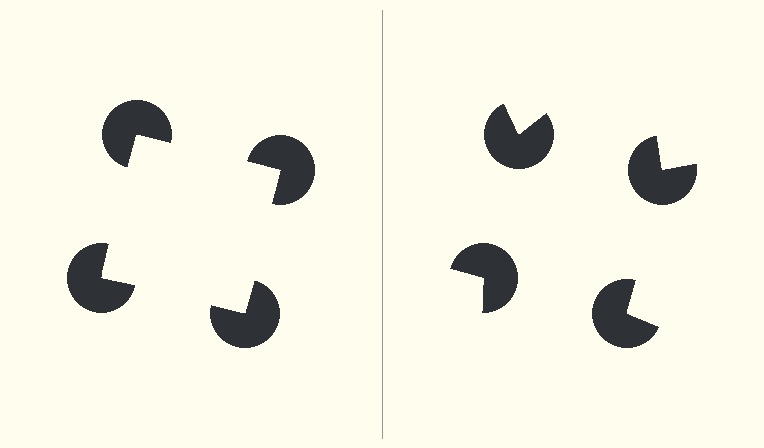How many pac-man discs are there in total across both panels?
8 — 4 on each side.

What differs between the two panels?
The pac-man discs are positioned identically on both sides; only the wedge orientations differ. On the left they align to a square; on the right they are misaligned.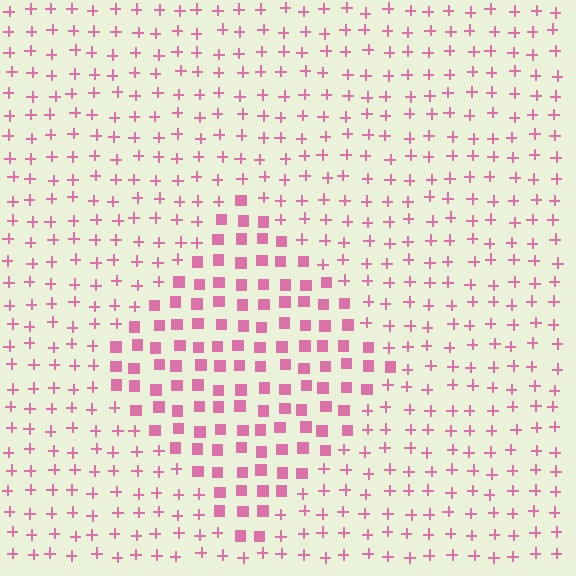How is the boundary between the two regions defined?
The boundary is defined by a change in element shape: squares inside vs. plus signs outside. All elements share the same color and spacing.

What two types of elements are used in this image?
The image uses squares inside the diamond region and plus signs outside it.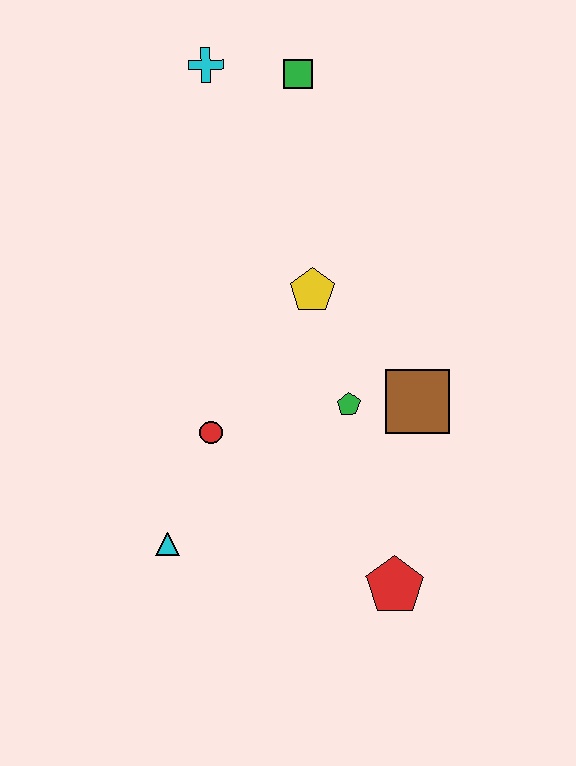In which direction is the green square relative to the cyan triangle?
The green square is above the cyan triangle.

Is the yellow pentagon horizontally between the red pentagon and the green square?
Yes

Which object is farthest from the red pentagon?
The cyan cross is farthest from the red pentagon.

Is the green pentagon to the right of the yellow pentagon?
Yes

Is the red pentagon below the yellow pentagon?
Yes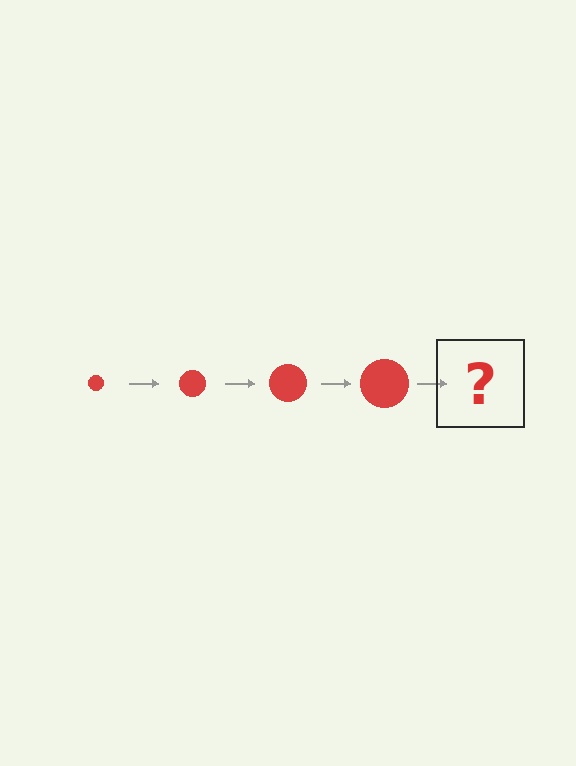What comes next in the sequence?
The next element should be a red circle, larger than the previous one.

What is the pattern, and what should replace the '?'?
The pattern is that the circle gets progressively larger each step. The '?' should be a red circle, larger than the previous one.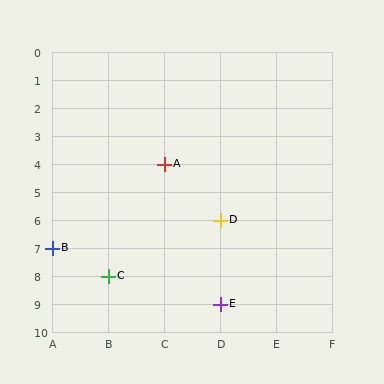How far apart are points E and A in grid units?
Points E and A are 1 column and 5 rows apart (about 5.1 grid units diagonally).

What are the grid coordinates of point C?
Point C is at grid coordinates (B, 8).